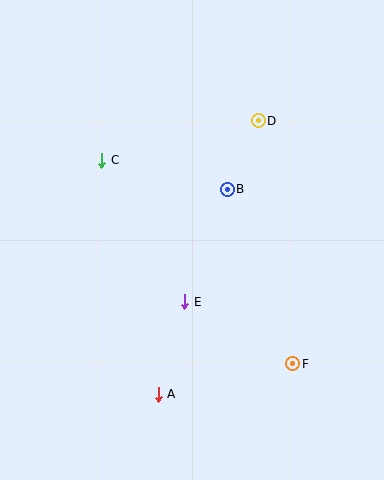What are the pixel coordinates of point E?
Point E is at (185, 302).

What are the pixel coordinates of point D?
Point D is at (258, 121).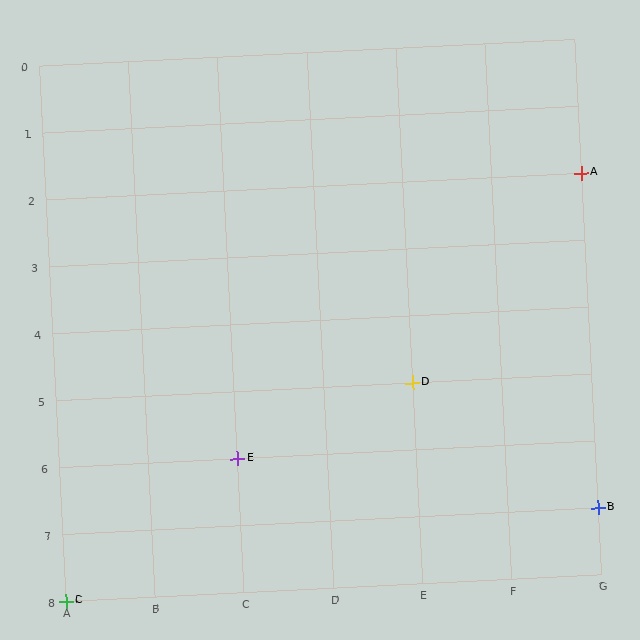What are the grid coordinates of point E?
Point E is at grid coordinates (C, 6).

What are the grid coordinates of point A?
Point A is at grid coordinates (G, 2).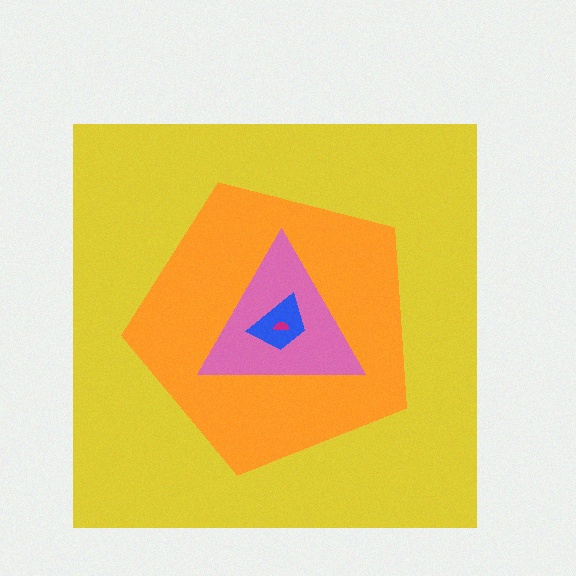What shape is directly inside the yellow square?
The orange pentagon.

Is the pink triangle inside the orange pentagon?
Yes.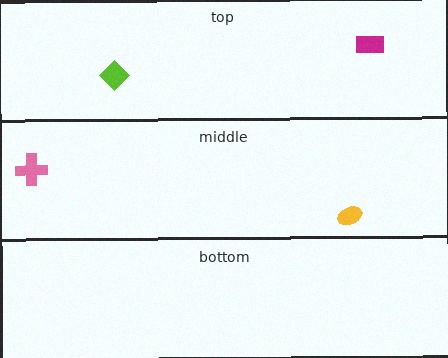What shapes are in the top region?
The magenta rectangle, the lime diamond.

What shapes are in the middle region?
The pink cross, the yellow ellipse.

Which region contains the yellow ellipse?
The middle region.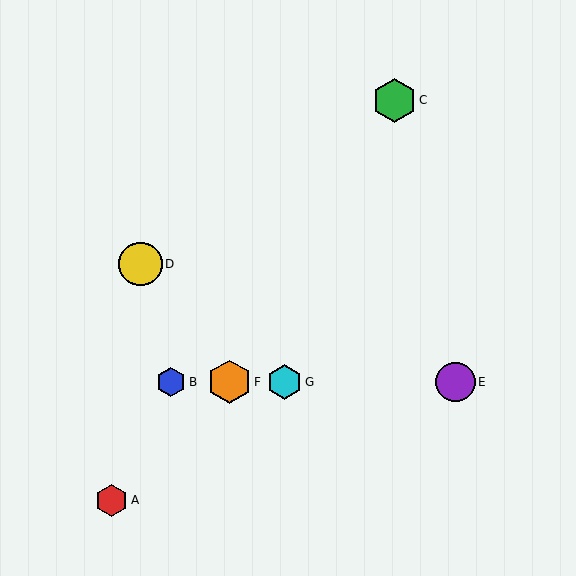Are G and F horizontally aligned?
Yes, both are at y≈382.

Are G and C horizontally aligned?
No, G is at y≈382 and C is at y≈100.